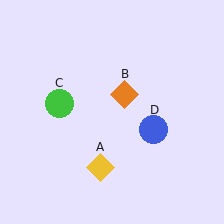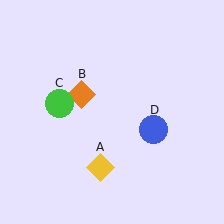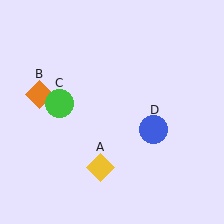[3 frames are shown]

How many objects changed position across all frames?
1 object changed position: orange diamond (object B).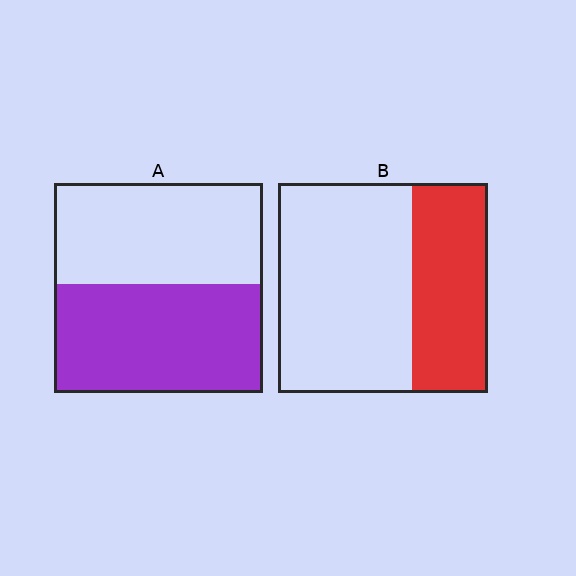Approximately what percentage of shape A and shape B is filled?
A is approximately 50% and B is approximately 35%.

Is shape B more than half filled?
No.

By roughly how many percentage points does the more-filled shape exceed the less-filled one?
By roughly 15 percentage points (A over B).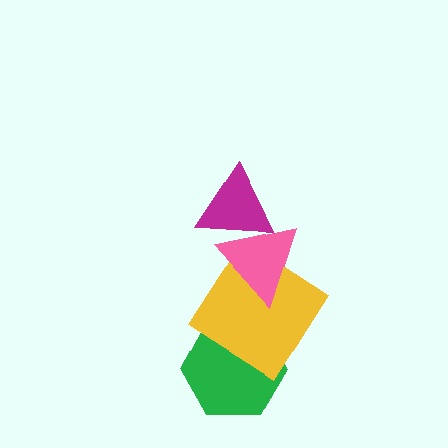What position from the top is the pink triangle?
The pink triangle is 2nd from the top.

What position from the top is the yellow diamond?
The yellow diamond is 3rd from the top.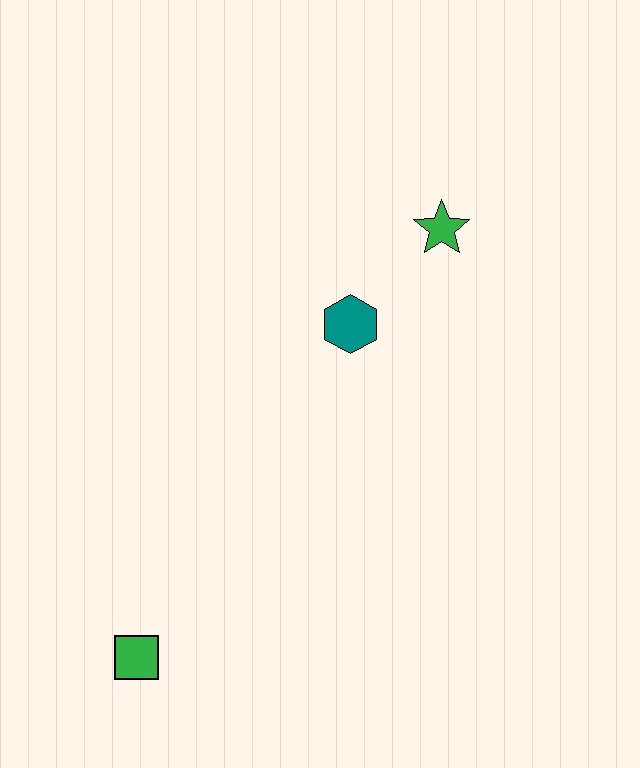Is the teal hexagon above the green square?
Yes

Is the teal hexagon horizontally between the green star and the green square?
Yes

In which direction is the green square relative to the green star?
The green square is below the green star.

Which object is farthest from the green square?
The green star is farthest from the green square.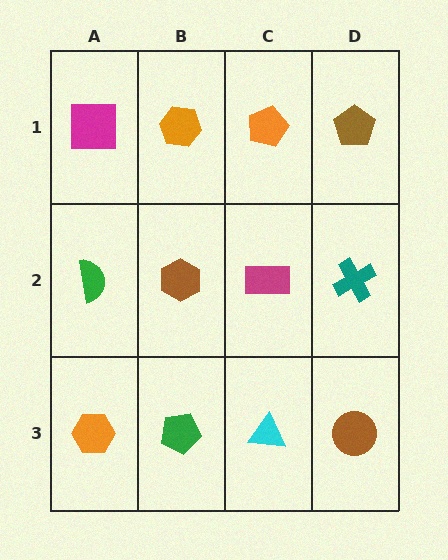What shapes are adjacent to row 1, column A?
A green semicircle (row 2, column A), an orange hexagon (row 1, column B).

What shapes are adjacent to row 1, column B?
A brown hexagon (row 2, column B), a magenta square (row 1, column A), an orange pentagon (row 1, column C).